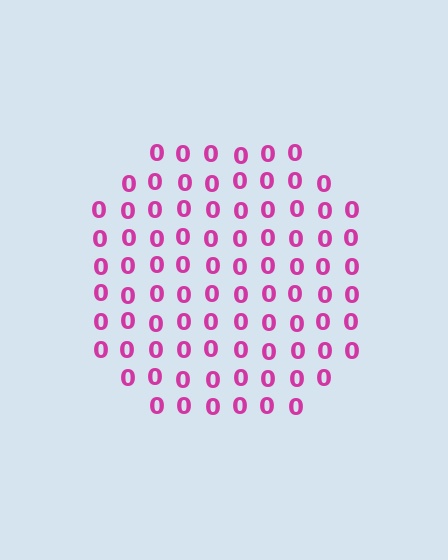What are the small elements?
The small elements are digit 0's.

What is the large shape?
The large shape is a circle.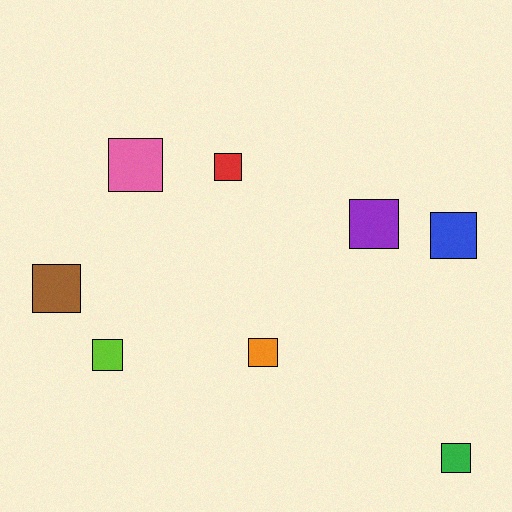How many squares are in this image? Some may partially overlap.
There are 8 squares.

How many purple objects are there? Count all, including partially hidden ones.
There is 1 purple object.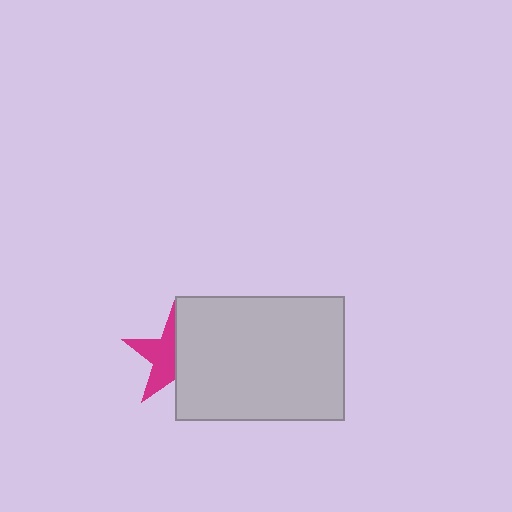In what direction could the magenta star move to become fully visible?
The magenta star could move left. That would shift it out from behind the light gray rectangle entirely.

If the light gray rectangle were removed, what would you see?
You would see the complete magenta star.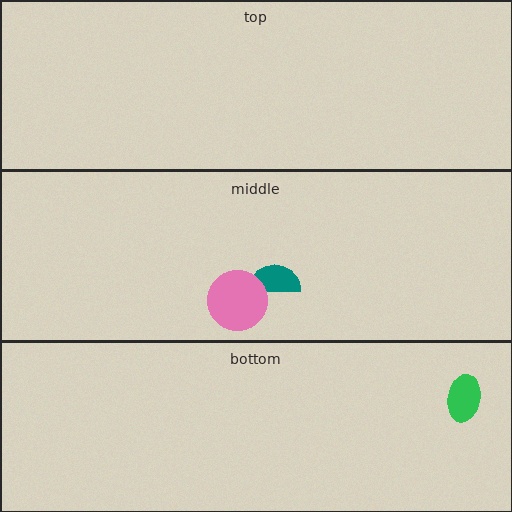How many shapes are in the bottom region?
1.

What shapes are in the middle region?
The teal semicircle, the pink circle.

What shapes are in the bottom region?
The green ellipse.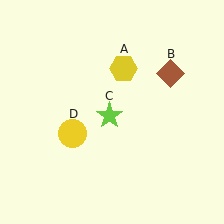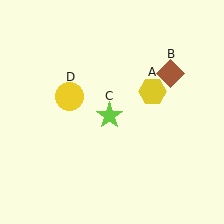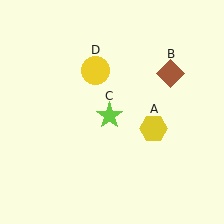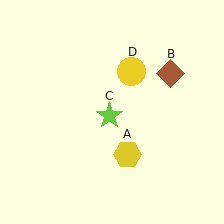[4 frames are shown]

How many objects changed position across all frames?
2 objects changed position: yellow hexagon (object A), yellow circle (object D).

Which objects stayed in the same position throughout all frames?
Brown diamond (object B) and lime star (object C) remained stationary.